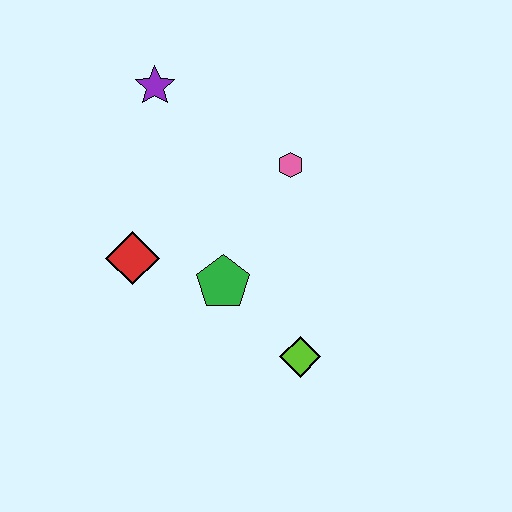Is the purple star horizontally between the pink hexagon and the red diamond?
Yes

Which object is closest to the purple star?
The pink hexagon is closest to the purple star.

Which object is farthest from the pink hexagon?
The lime diamond is farthest from the pink hexagon.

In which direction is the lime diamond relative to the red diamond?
The lime diamond is to the right of the red diamond.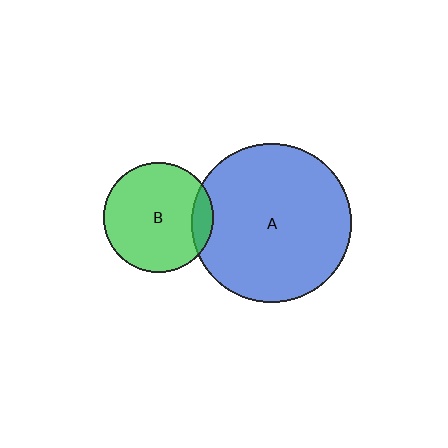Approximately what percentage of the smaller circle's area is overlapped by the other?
Approximately 10%.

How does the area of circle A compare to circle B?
Approximately 2.1 times.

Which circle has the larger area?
Circle A (blue).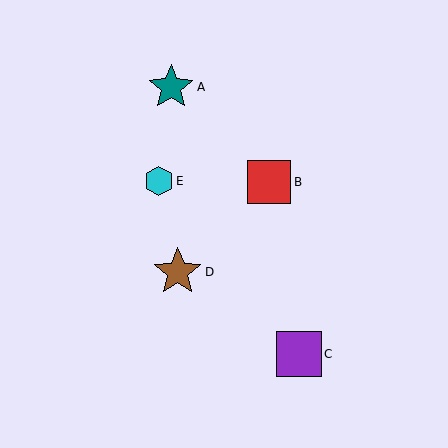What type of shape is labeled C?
Shape C is a purple square.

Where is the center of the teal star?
The center of the teal star is at (171, 87).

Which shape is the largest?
The brown star (labeled D) is the largest.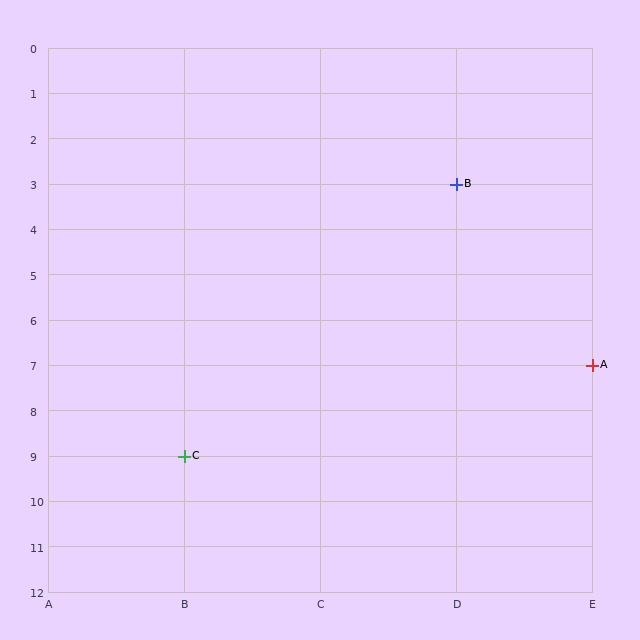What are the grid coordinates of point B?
Point B is at grid coordinates (D, 3).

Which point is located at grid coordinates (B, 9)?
Point C is at (B, 9).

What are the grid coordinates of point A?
Point A is at grid coordinates (E, 7).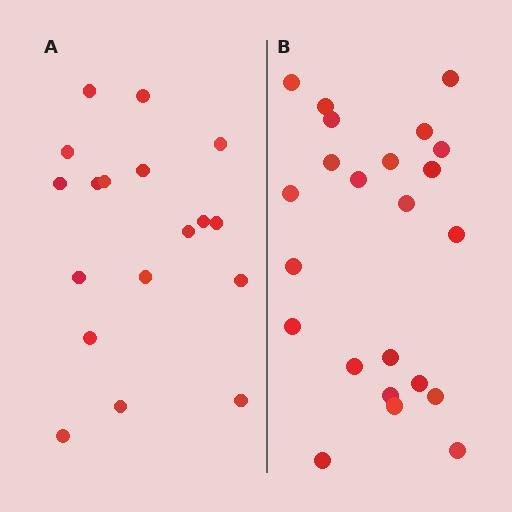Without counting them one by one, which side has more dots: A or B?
Region B (the right region) has more dots.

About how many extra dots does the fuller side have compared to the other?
Region B has about 5 more dots than region A.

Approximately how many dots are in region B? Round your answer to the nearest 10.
About 20 dots. (The exact count is 23, which rounds to 20.)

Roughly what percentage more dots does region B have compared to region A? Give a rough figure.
About 30% more.